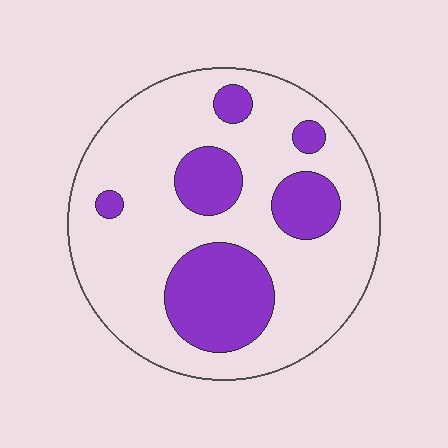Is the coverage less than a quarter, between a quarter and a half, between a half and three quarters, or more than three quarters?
Between a quarter and a half.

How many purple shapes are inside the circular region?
6.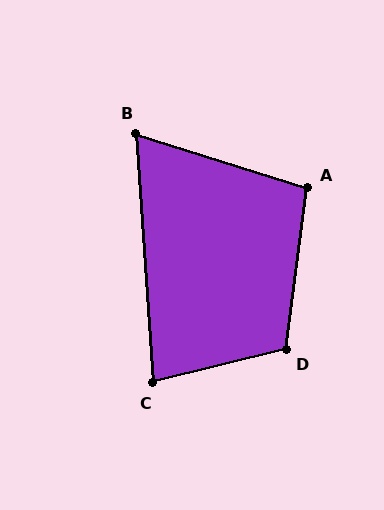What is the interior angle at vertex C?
Approximately 80 degrees (acute).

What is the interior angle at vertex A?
Approximately 100 degrees (obtuse).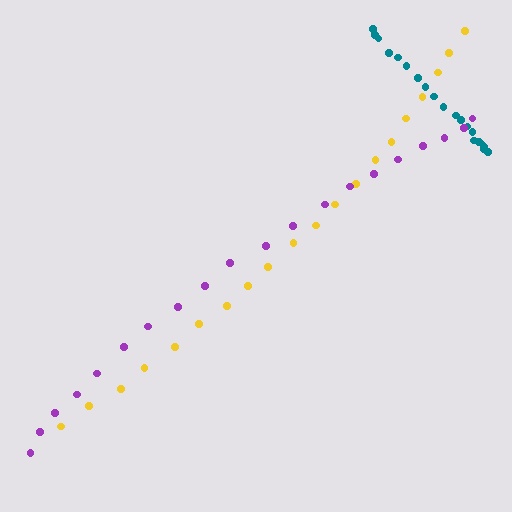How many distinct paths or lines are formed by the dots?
There are 3 distinct paths.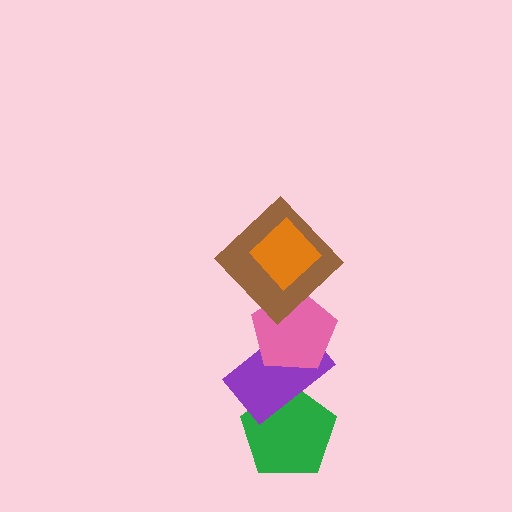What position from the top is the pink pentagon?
The pink pentagon is 3rd from the top.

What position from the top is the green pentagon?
The green pentagon is 5th from the top.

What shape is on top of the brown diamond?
The orange diamond is on top of the brown diamond.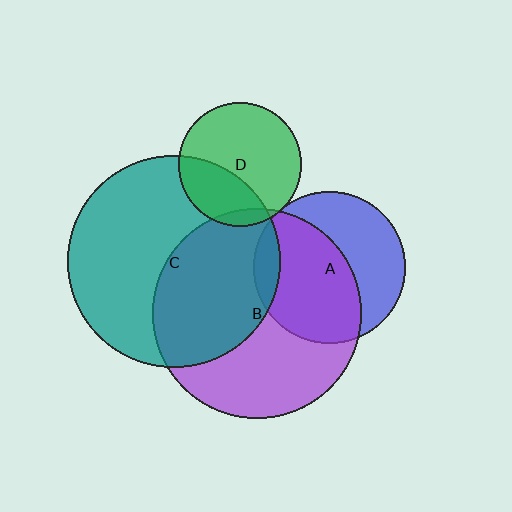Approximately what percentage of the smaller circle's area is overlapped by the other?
Approximately 45%.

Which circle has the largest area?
Circle C (teal).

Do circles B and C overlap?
Yes.